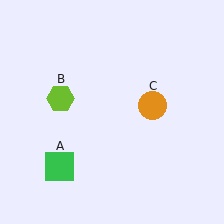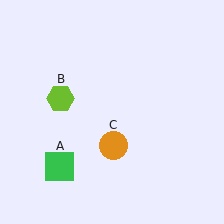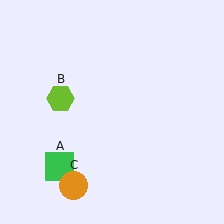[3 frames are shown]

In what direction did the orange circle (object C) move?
The orange circle (object C) moved down and to the left.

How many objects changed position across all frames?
1 object changed position: orange circle (object C).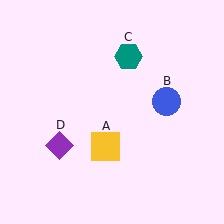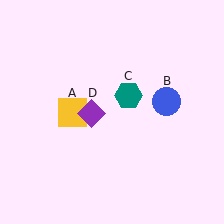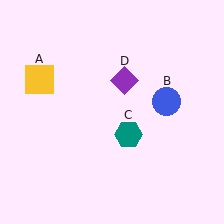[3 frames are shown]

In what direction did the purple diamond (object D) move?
The purple diamond (object D) moved up and to the right.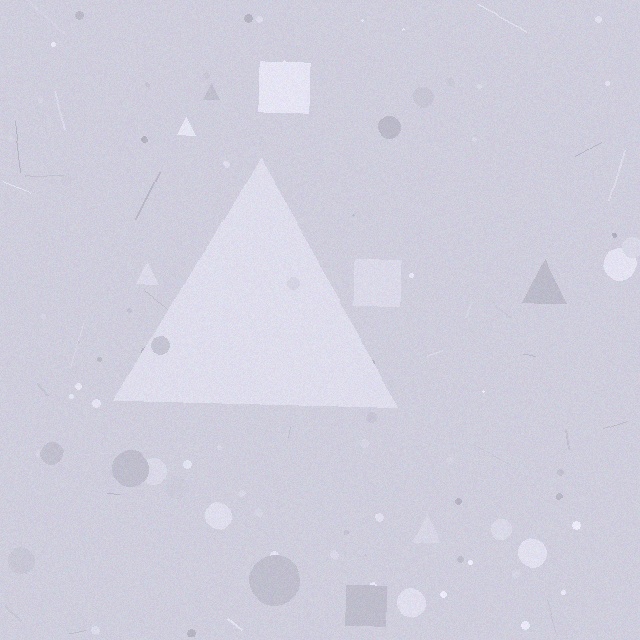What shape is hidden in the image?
A triangle is hidden in the image.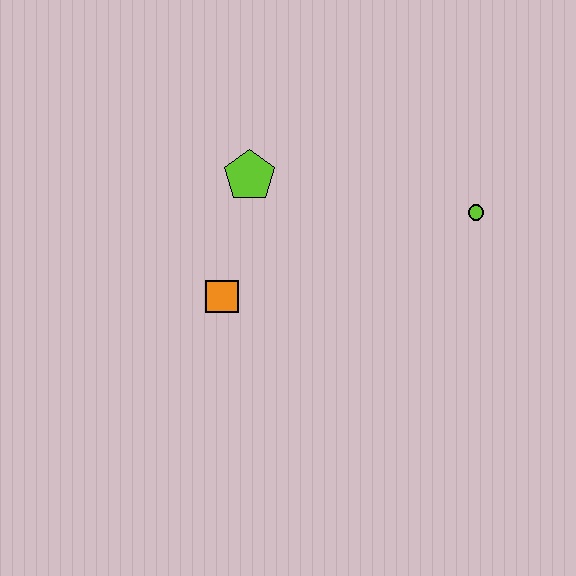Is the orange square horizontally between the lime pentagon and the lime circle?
No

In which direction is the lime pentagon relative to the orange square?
The lime pentagon is above the orange square.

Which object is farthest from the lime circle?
The orange square is farthest from the lime circle.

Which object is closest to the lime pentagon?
The orange square is closest to the lime pentagon.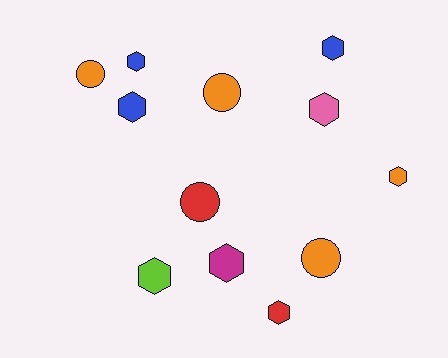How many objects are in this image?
There are 12 objects.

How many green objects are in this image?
There are no green objects.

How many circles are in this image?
There are 4 circles.